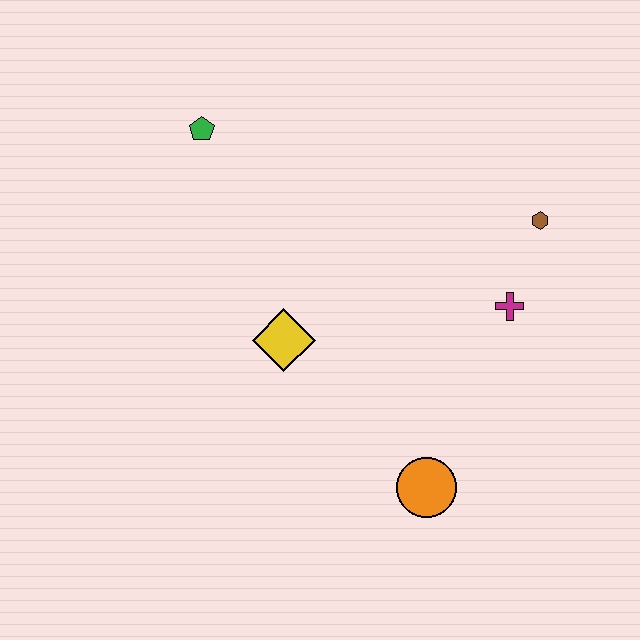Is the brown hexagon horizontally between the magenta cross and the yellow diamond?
No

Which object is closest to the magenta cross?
The brown hexagon is closest to the magenta cross.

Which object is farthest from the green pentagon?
The orange circle is farthest from the green pentagon.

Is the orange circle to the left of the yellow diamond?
No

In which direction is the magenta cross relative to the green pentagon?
The magenta cross is to the right of the green pentagon.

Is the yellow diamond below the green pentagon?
Yes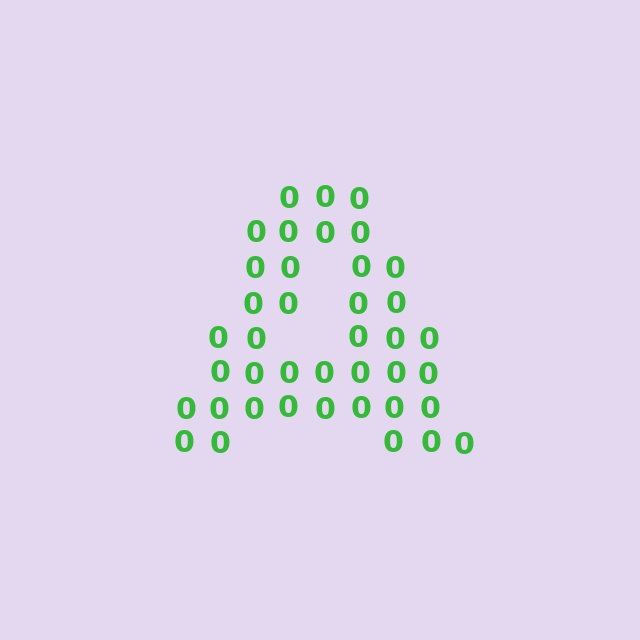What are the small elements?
The small elements are digit 0's.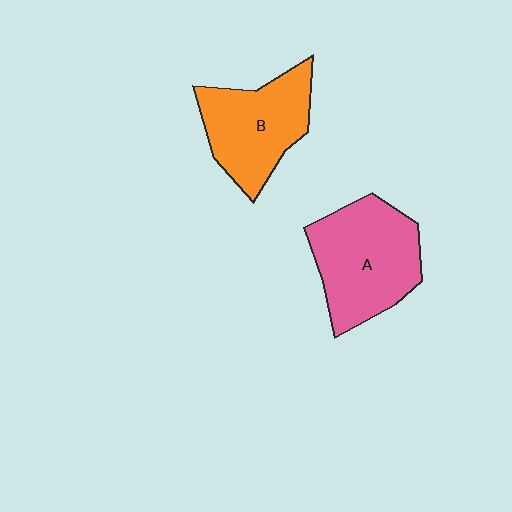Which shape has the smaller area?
Shape B (orange).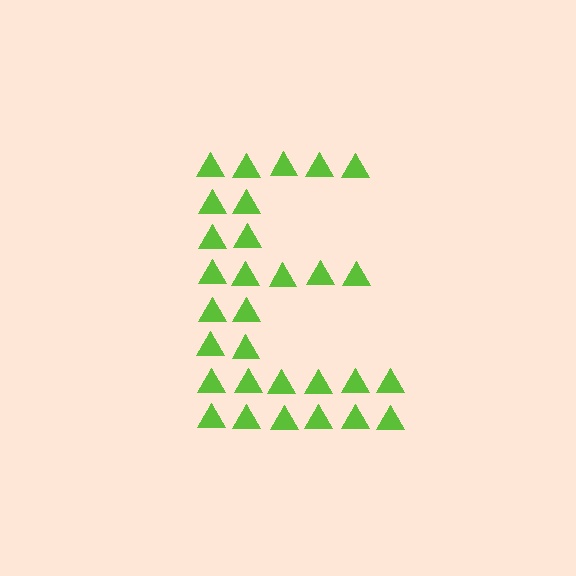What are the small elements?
The small elements are triangles.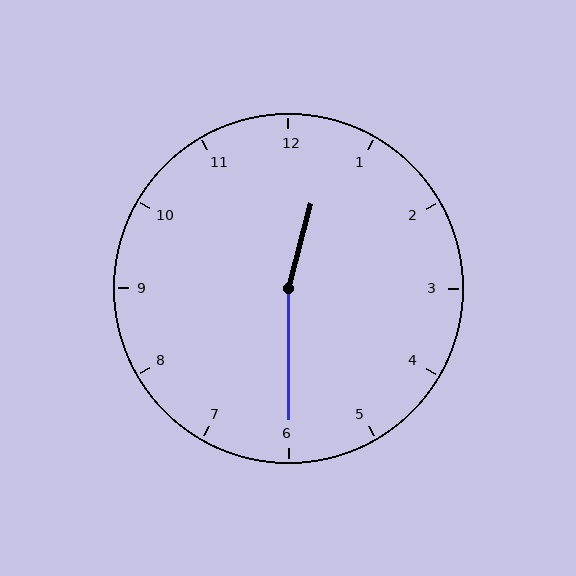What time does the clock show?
12:30.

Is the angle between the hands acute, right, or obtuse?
It is obtuse.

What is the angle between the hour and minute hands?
Approximately 165 degrees.